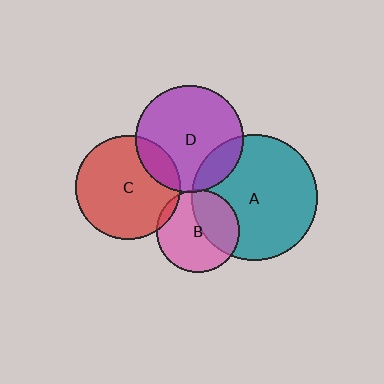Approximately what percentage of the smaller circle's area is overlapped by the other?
Approximately 5%.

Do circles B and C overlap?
Yes.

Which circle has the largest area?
Circle A (teal).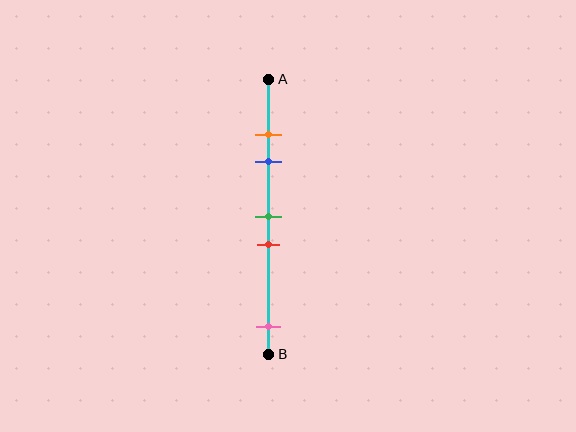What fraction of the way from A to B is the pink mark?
The pink mark is approximately 90% (0.9) of the way from A to B.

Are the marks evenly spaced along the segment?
No, the marks are not evenly spaced.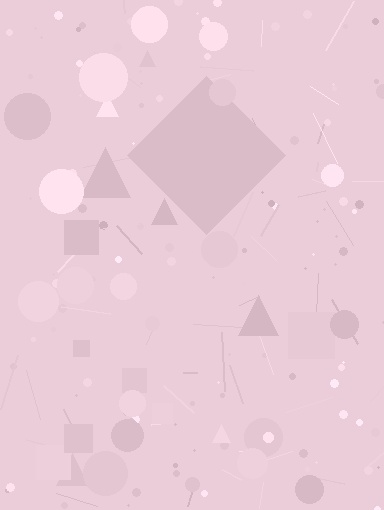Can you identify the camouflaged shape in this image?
The camouflaged shape is a diamond.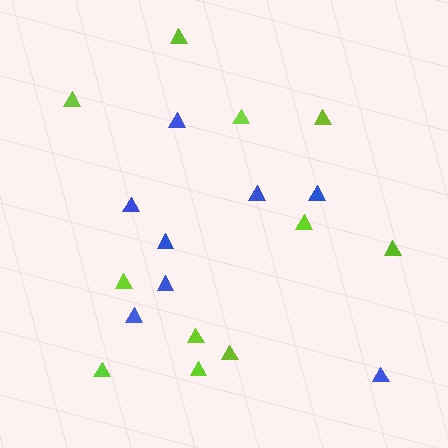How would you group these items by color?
There are 2 groups: one group of blue triangles (8) and one group of lime triangles (11).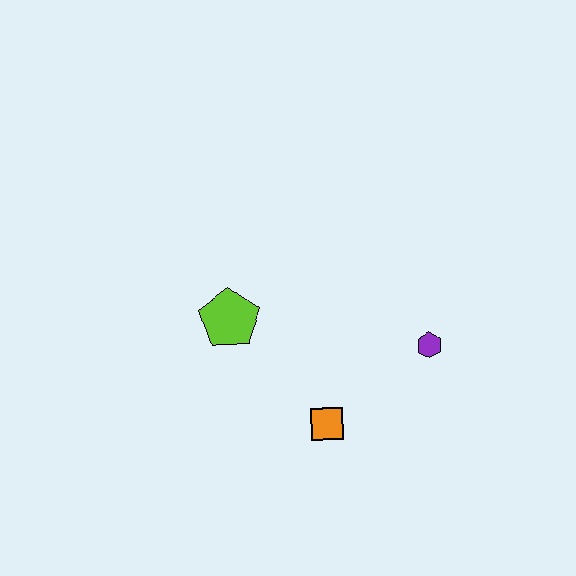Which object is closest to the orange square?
The purple hexagon is closest to the orange square.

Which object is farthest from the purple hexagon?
The lime pentagon is farthest from the purple hexagon.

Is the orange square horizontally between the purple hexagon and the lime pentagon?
Yes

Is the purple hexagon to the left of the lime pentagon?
No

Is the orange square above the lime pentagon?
No